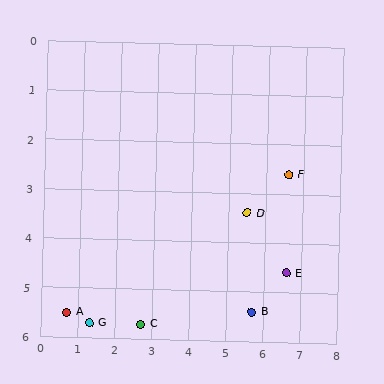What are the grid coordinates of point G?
Point G is at approximately (1.3, 5.7).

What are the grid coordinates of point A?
Point A is at approximately (0.7, 5.5).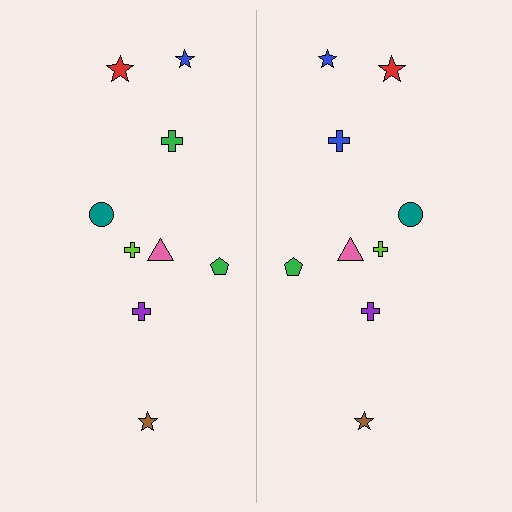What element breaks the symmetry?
The blue cross on the right side breaks the symmetry — its mirror counterpart is green.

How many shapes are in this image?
There are 18 shapes in this image.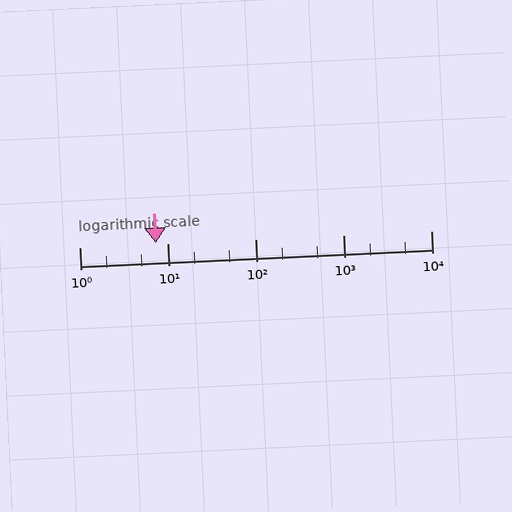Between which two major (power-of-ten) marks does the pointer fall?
The pointer is between 1 and 10.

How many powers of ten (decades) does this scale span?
The scale spans 4 decades, from 1 to 10000.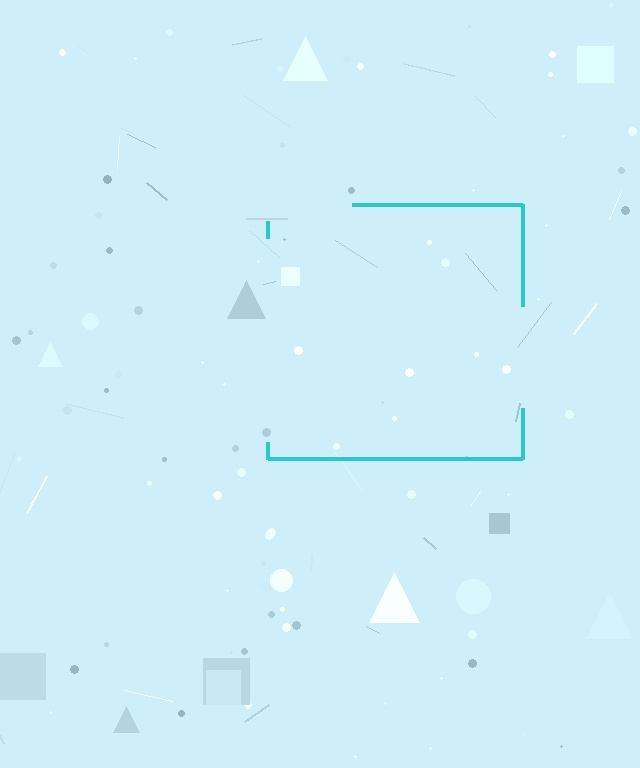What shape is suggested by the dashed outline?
The dashed outline suggests a square.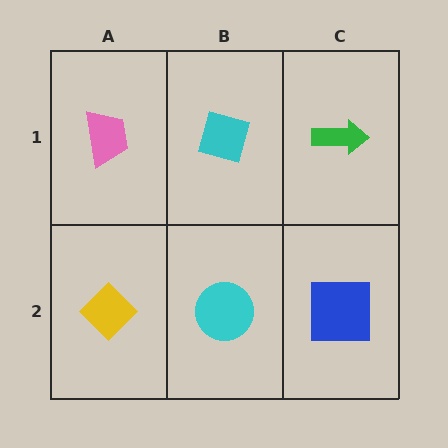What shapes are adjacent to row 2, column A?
A pink trapezoid (row 1, column A), a cyan circle (row 2, column B).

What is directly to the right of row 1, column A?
A cyan diamond.